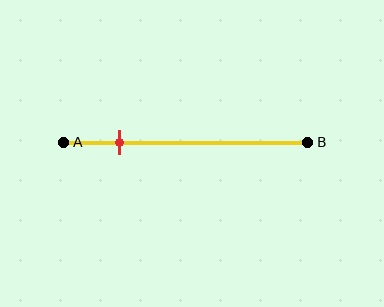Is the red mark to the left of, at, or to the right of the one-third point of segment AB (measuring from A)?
The red mark is to the left of the one-third point of segment AB.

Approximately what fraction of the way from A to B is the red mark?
The red mark is approximately 25% of the way from A to B.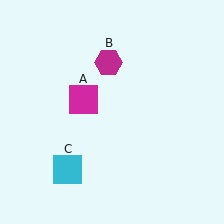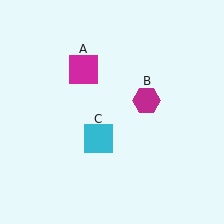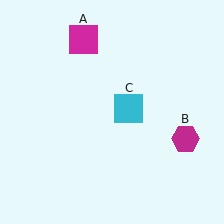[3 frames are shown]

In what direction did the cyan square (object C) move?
The cyan square (object C) moved up and to the right.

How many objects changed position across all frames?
3 objects changed position: magenta square (object A), magenta hexagon (object B), cyan square (object C).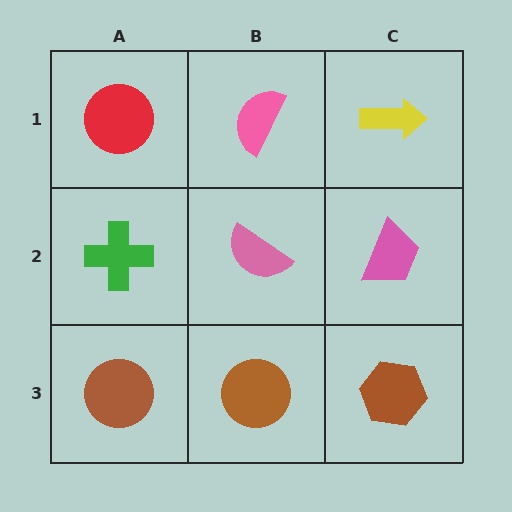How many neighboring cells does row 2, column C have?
3.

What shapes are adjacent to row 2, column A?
A red circle (row 1, column A), a brown circle (row 3, column A), a pink semicircle (row 2, column B).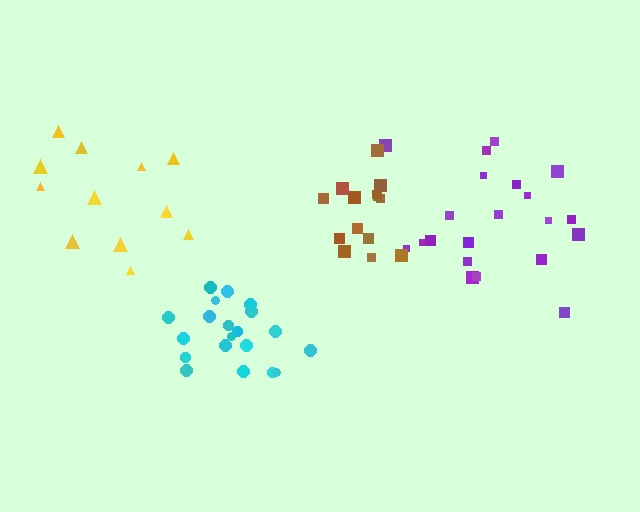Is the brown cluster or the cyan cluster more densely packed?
Cyan.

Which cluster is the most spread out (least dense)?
Yellow.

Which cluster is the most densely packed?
Cyan.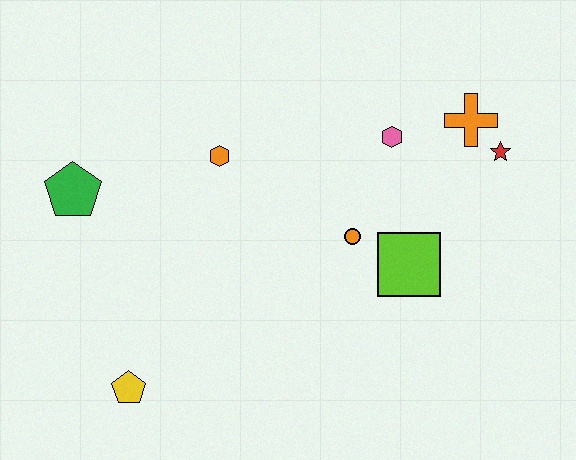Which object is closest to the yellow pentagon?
The green pentagon is closest to the yellow pentagon.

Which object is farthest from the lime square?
The green pentagon is farthest from the lime square.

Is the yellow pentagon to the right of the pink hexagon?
No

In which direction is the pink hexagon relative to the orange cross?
The pink hexagon is to the left of the orange cross.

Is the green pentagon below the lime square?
No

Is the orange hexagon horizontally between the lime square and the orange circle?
No